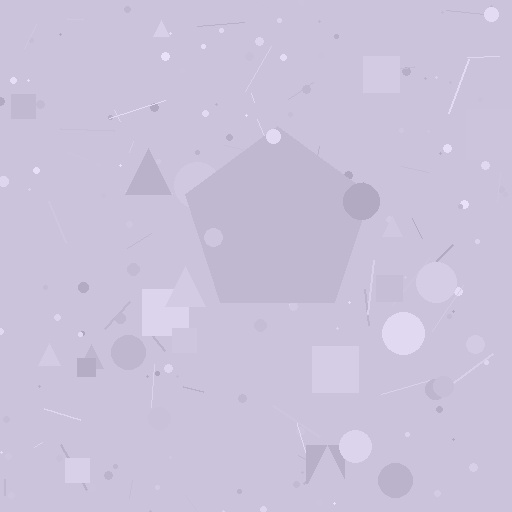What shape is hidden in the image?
A pentagon is hidden in the image.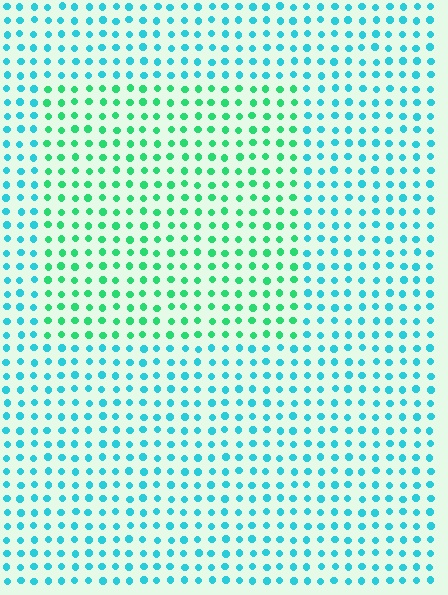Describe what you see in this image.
The image is filled with small cyan elements in a uniform arrangement. A rectangle-shaped region is visible where the elements are tinted to a slightly different hue, forming a subtle color boundary.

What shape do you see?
I see a rectangle.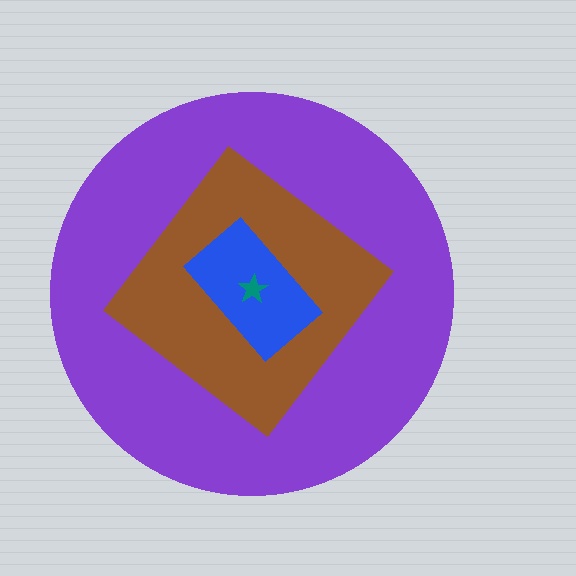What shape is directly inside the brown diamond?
The blue rectangle.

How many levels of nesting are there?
4.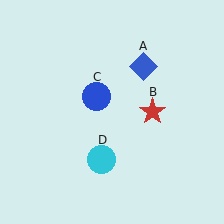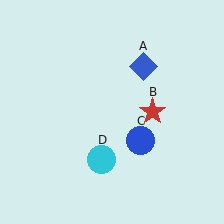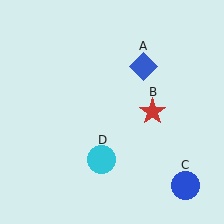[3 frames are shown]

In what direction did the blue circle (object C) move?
The blue circle (object C) moved down and to the right.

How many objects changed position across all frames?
1 object changed position: blue circle (object C).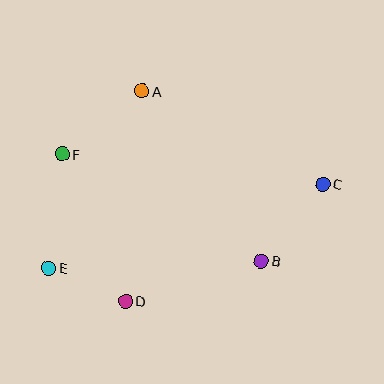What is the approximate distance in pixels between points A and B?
The distance between A and B is approximately 208 pixels.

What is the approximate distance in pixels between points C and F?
The distance between C and F is approximately 263 pixels.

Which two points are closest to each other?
Points D and E are closest to each other.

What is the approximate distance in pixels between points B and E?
The distance between B and E is approximately 213 pixels.